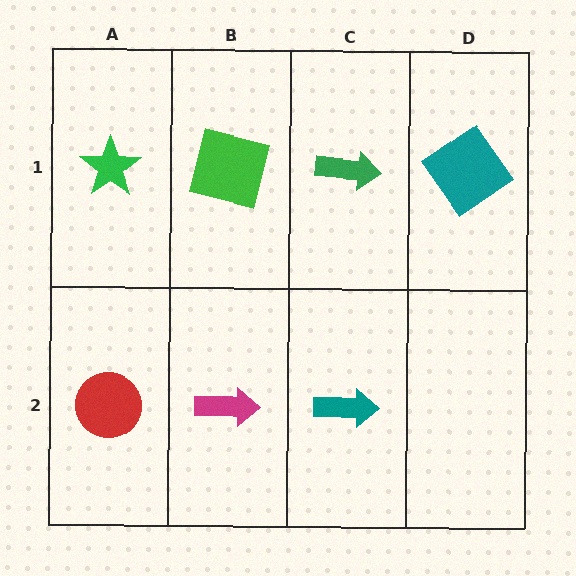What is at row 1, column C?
A green arrow.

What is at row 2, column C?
A teal arrow.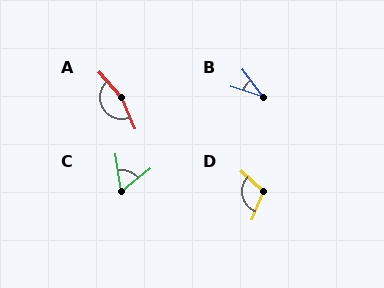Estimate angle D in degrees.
Approximately 112 degrees.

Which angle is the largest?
A, at approximately 162 degrees.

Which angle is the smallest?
B, at approximately 36 degrees.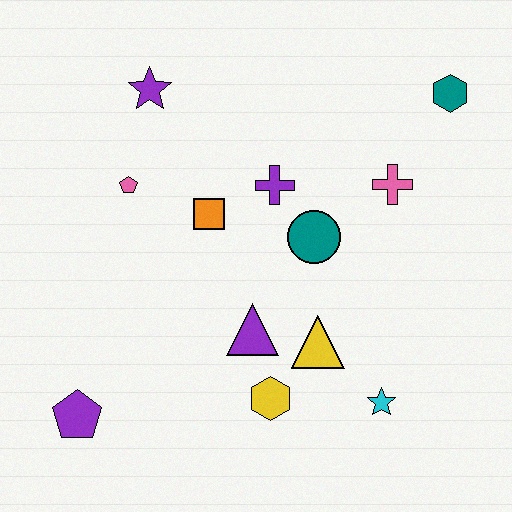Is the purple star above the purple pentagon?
Yes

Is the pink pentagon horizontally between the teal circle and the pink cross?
No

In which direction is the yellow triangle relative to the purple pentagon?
The yellow triangle is to the right of the purple pentagon.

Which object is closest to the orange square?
The purple cross is closest to the orange square.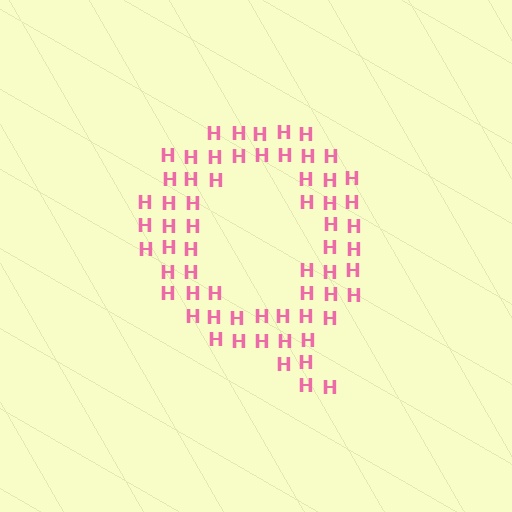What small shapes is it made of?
It is made of small letter H's.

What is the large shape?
The large shape is the letter Q.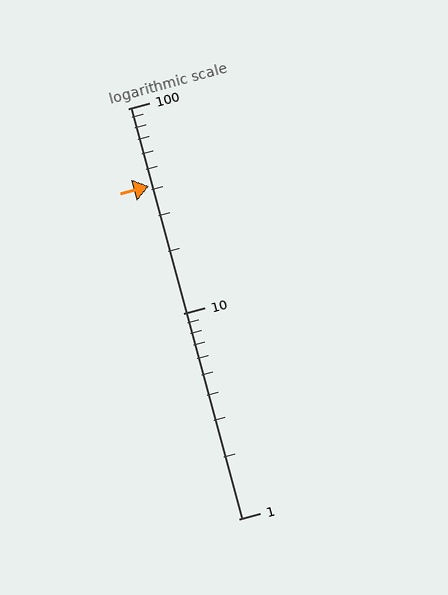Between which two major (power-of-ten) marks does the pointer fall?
The pointer is between 10 and 100.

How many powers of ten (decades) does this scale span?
The scale spans 2 decades, from 1 to 100.